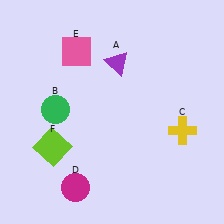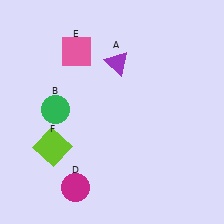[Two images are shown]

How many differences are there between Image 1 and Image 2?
There is 1 difference between the two images.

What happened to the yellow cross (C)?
The yellow cross (C) was removed in Image 2. It was in the bottom-right area of Image 1.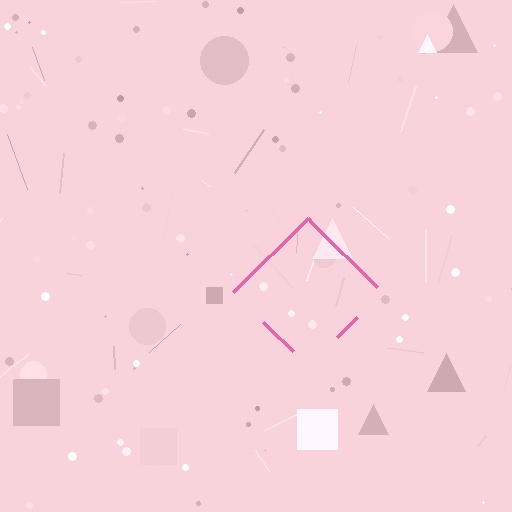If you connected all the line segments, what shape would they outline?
They would outline a diamond.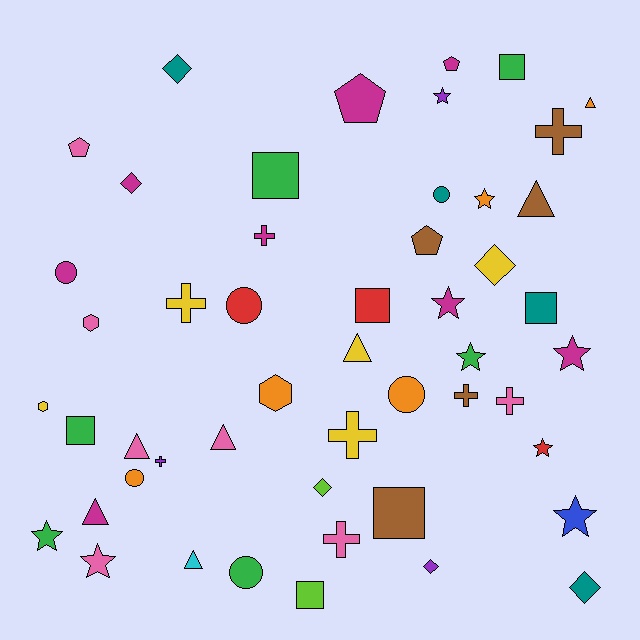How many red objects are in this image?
There are 3 red objects.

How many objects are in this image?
There are 50 objects.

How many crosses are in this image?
There are 8 crosses.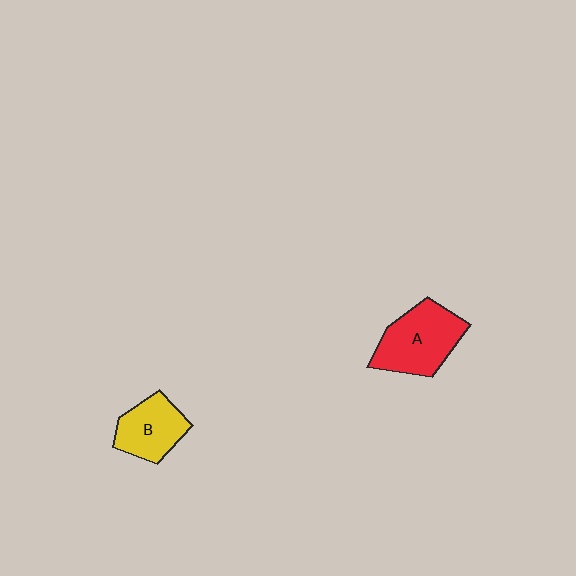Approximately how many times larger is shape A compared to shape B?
Approximately 1.4 times.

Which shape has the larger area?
Shape A (red).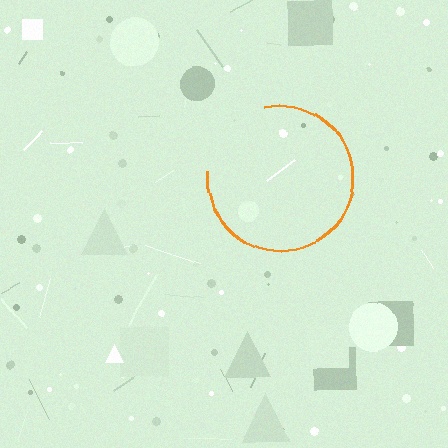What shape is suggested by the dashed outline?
The dashed outline suggests a circle.